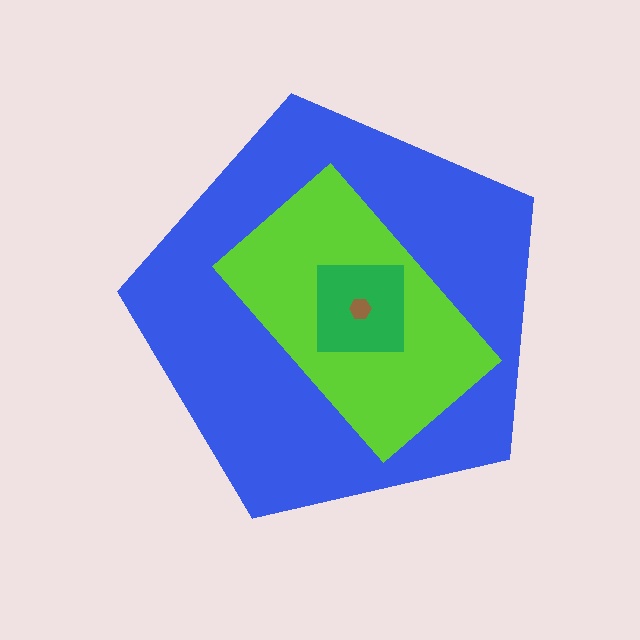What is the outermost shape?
The blue pentagon.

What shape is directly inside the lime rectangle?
The green square.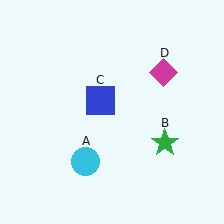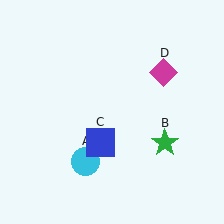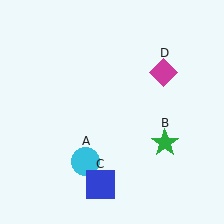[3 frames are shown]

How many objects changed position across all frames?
1 object changed position: blue square (object C).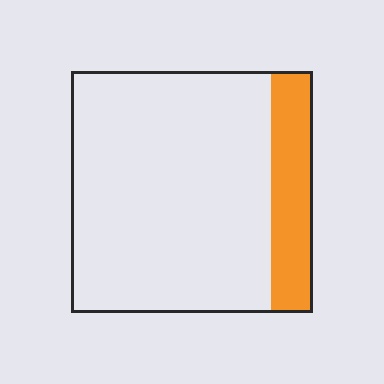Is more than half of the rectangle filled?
No.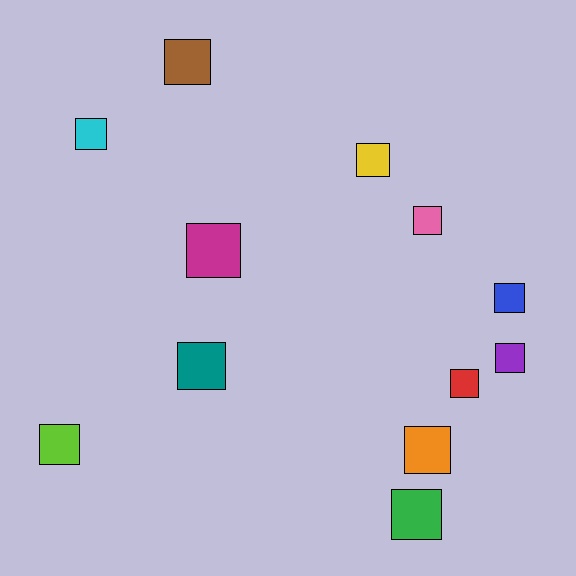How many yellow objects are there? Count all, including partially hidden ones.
There is 1 yellow object.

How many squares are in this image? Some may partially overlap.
There are 12 squares.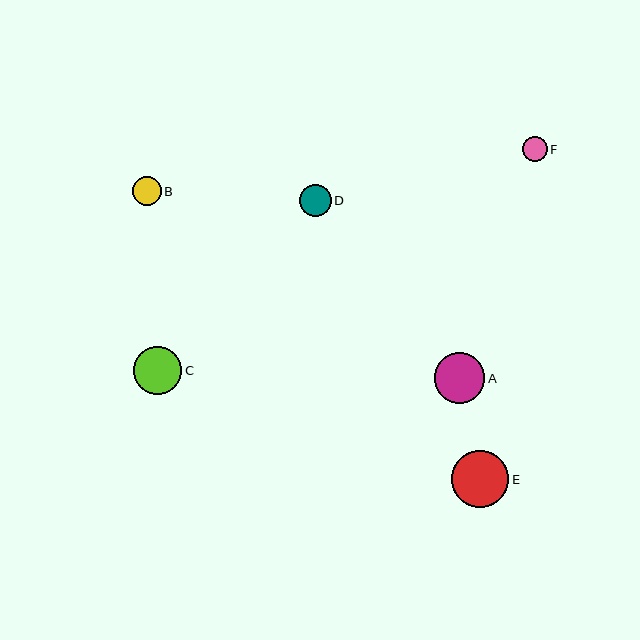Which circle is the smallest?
Circle F is the smallest with a size of approximately 25 pixels.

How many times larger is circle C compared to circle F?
Circle C is approximately 1.9 times the size of circle F.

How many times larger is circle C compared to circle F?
Circle C is approximately 1.9 times the size of circle F.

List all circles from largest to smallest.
From largest to smallest: E, A, C, D, B, F.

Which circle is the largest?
Circle E is the largest with a size of approximately 57 pixels.